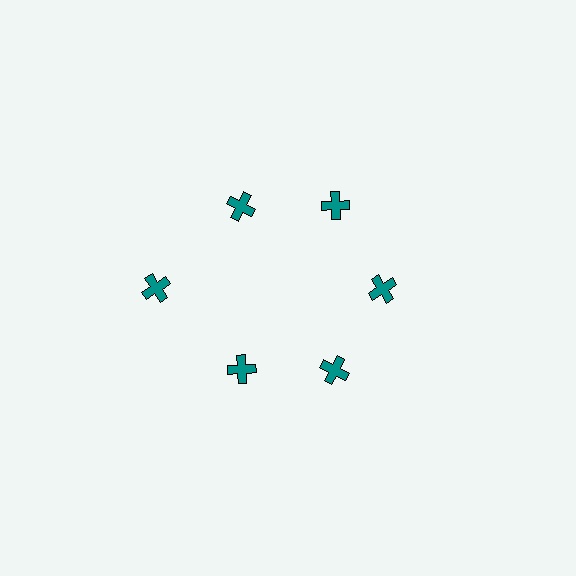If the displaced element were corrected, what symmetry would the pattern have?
It would have 6-fold rotational symmetry — the pattern would map onto itself every 60 degrees.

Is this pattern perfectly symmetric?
No. The 6 teal crosses are arranged in a ring, but one element near the 9 o'clock position is pushed outward from the center, breaking the 6-fold rotational symmetry.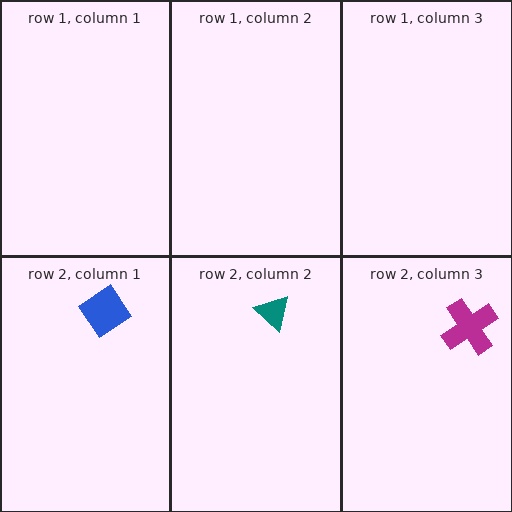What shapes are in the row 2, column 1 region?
The blue diamond.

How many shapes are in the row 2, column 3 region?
1.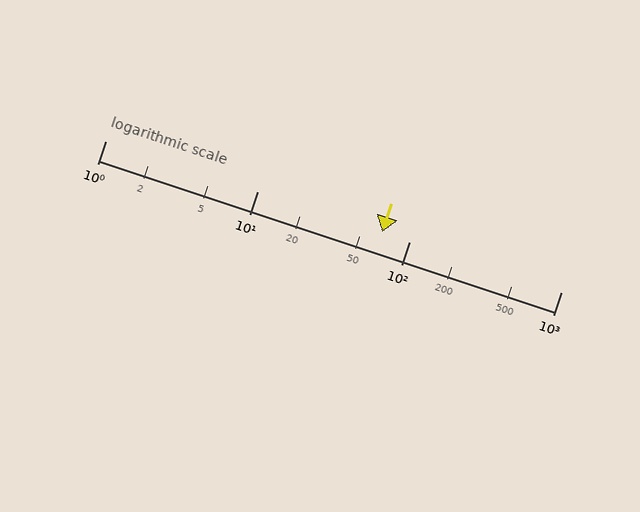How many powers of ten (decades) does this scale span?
The scale spans 3 decades, from 1 to 1000.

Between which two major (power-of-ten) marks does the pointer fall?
The pointer is between 10 and 100.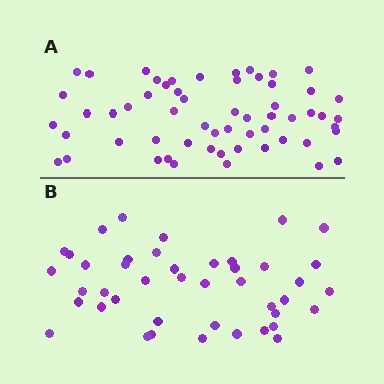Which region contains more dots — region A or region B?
Region A (the top region) has more dots.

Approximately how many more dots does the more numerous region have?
Region A has approximately 15 more dots than region B.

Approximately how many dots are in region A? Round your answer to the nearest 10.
About 60 dots. (The exact count is 58, which rounds to 60.)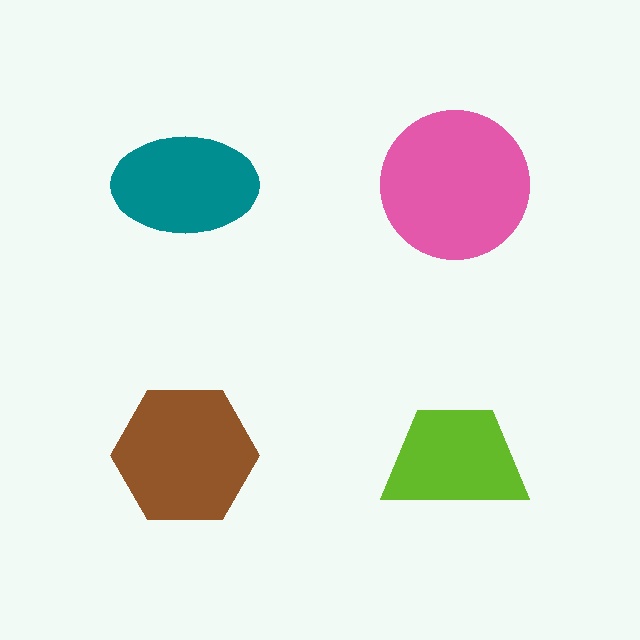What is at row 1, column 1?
A teal ellipse.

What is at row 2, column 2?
A lime trapezoid.